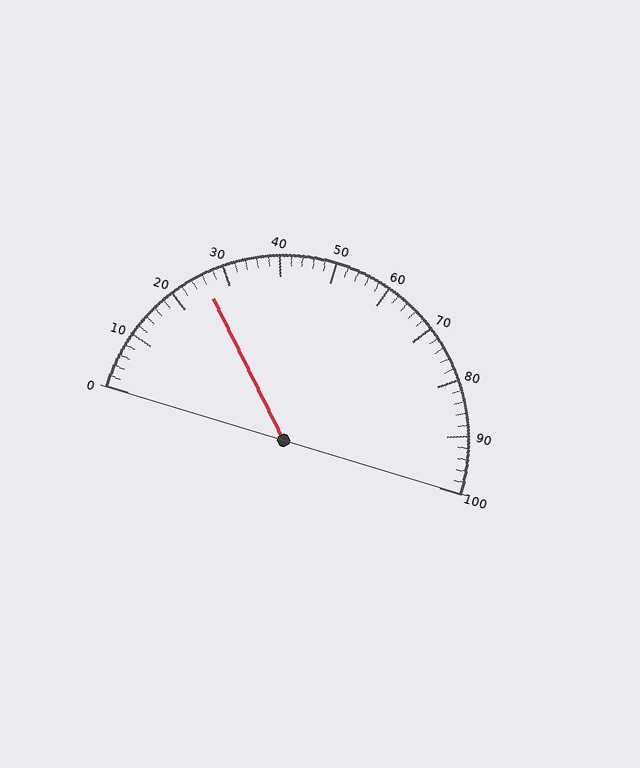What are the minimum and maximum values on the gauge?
The gauge ranges from 0 to 100.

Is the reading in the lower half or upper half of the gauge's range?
The reading is in the lower half of the range (0 to 100).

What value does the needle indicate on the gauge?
The needle indicates approximately 26.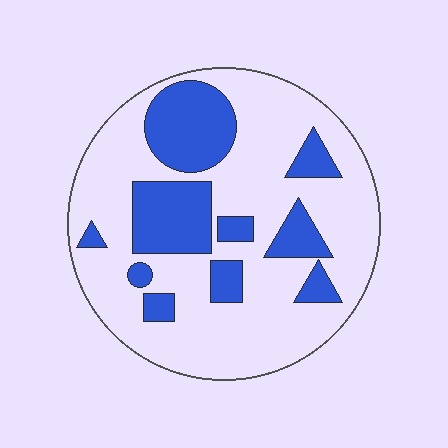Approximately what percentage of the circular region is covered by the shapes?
Approximately 30%.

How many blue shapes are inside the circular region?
10.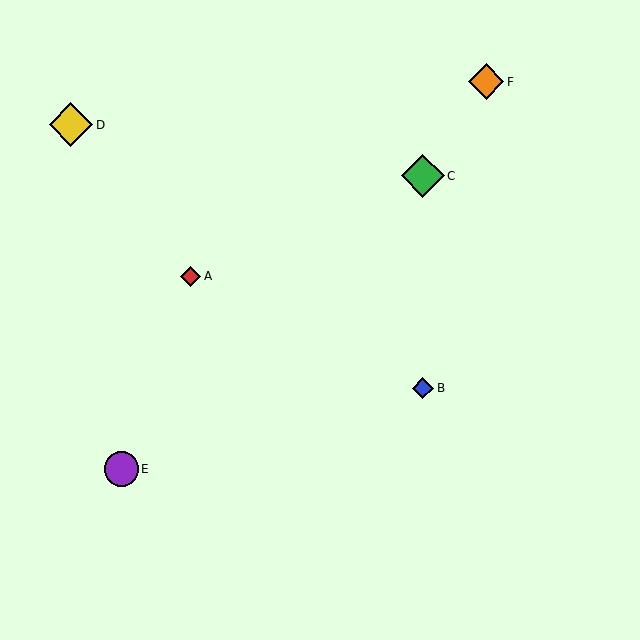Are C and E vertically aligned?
No, C is at x≈423 and E is at x≈121.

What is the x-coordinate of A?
Object A is at x≈191.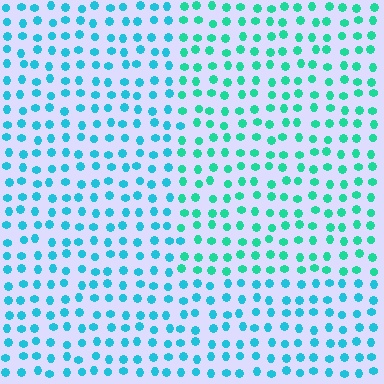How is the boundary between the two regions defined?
The boundary is defined purely by a slight shift in hue (about 28 degrees). Spacing, size, and orientation are identical on both sides.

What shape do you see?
I see a rectangle.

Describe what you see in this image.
The image is filled with small cyan elements in a uniform arrangement. A rectangle-shaped region is visible where the elements are tinted to a slightly different hue, forming a subtle color boundary.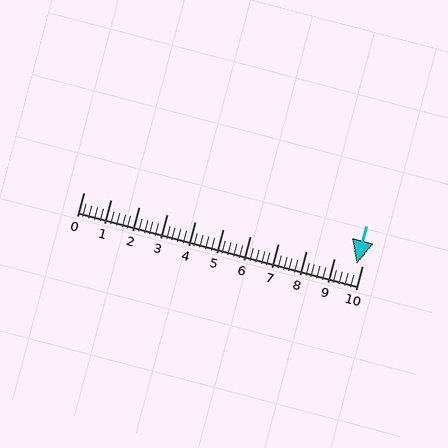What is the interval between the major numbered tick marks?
The major tick marks are spaced 1 units apart.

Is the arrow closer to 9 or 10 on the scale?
The arrow is closer to 10.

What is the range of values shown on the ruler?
The ruler shows values from 0 to 10.